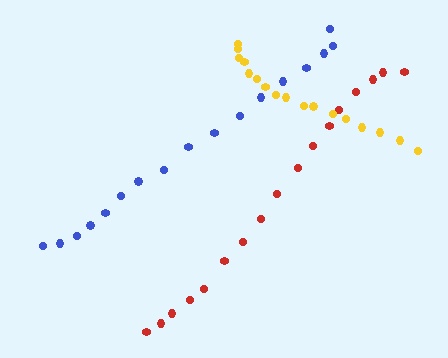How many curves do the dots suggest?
There are 3 distinct paths.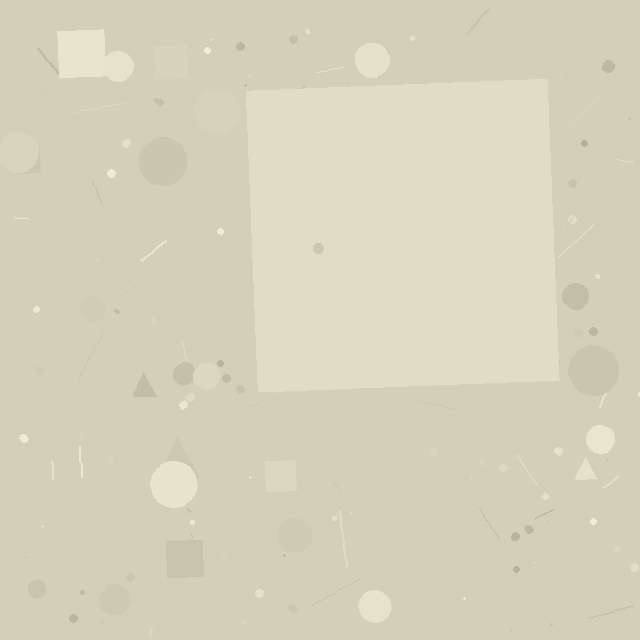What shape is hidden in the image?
A square is hidden in the image.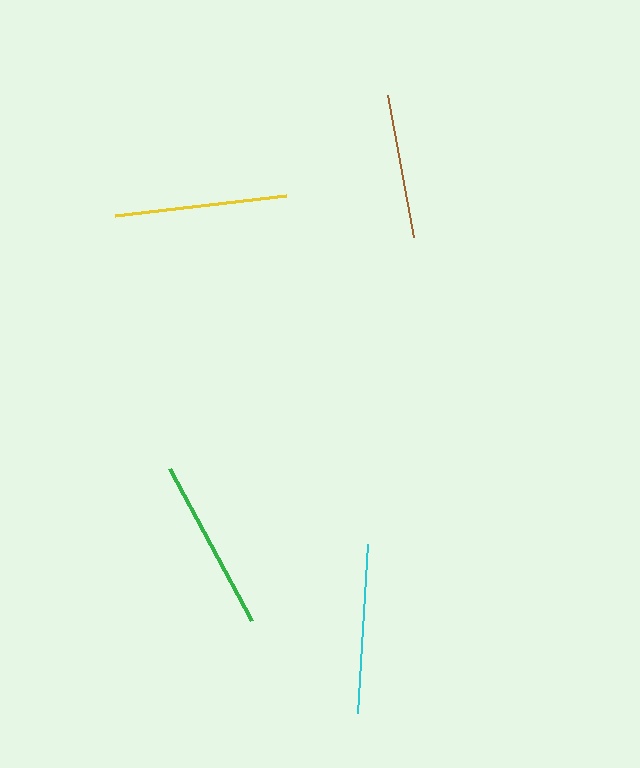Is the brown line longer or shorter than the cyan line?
The cyan line is longer than the brown line.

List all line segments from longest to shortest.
From longest to shortest: green, yellow, cyan, brown.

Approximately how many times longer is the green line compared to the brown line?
The green line is approximately 1.2 times the length of the brown line.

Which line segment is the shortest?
The brown line is the shortest at approximately 144 pixels.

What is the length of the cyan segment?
The cyan segment is approximately 169 pixels long.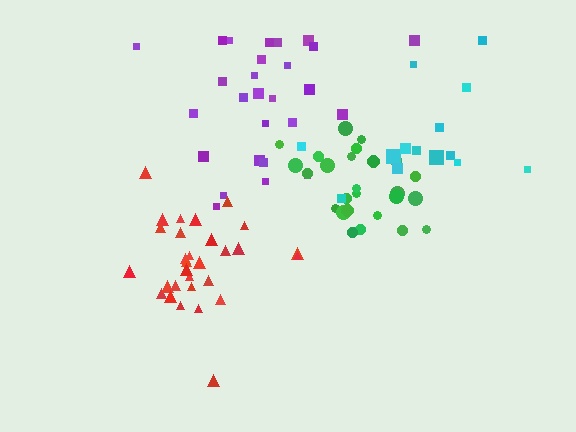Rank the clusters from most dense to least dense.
green, red, purple, cyan.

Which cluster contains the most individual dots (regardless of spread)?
Red (30).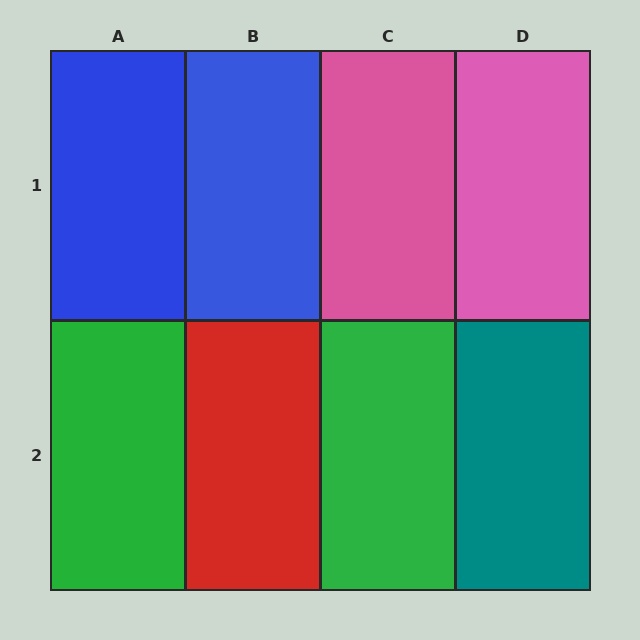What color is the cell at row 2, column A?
Green.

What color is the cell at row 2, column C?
Green.